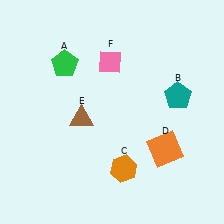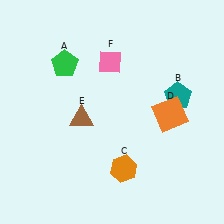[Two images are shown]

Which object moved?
The orange square (D) moved up.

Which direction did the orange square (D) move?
The orange square (D) moved up.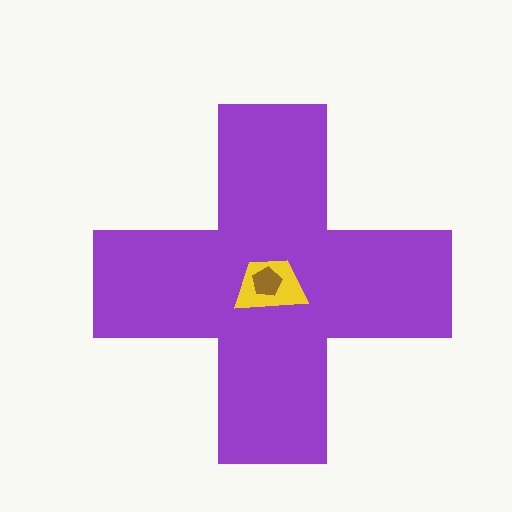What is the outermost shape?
The purple cross.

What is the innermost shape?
The brown pentagon.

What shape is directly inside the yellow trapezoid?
The brown pentagon.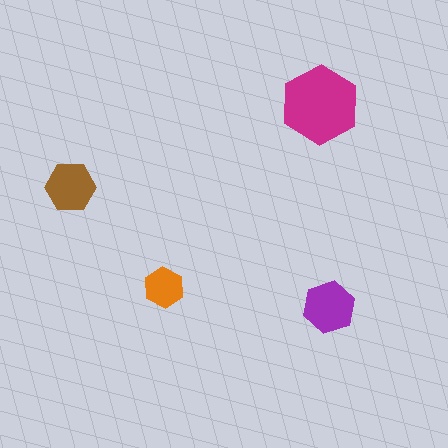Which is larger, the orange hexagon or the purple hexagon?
The purple one.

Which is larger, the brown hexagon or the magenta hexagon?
The magenta one.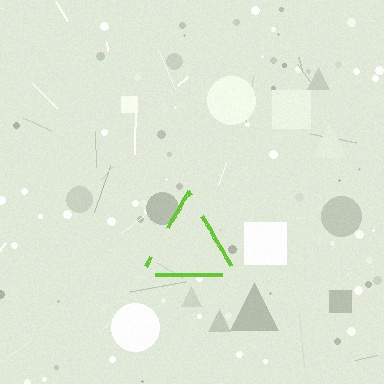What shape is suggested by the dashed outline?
The dashed outline suggests a triangle.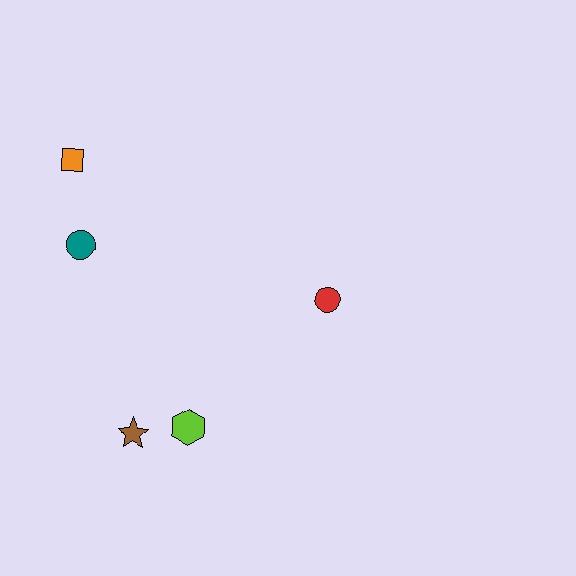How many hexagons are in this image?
There is 1 hexagon.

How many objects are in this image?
There are 5 objects.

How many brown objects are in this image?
There is 1 brown object.